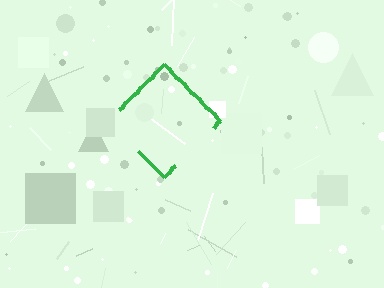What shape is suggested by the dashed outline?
The dashed outline suggests a diamond.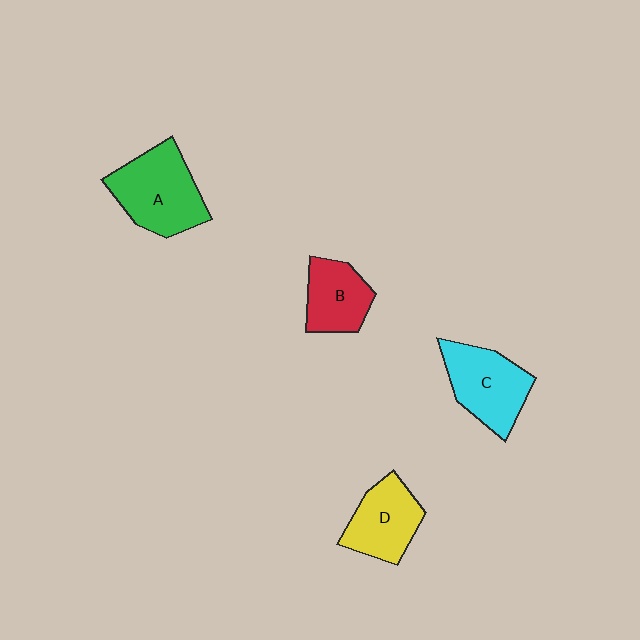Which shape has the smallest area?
Shape B (red).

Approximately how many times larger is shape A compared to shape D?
Approximately 1.3 times.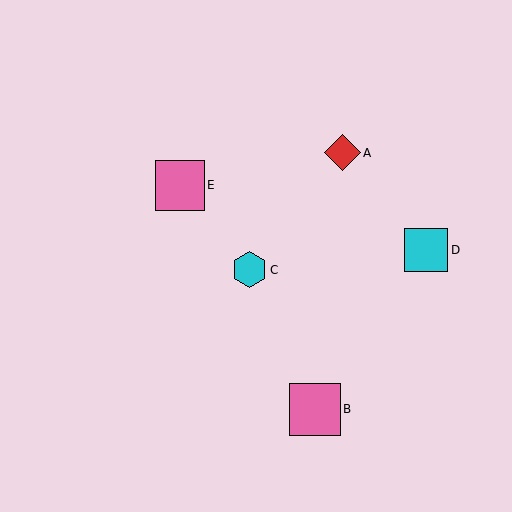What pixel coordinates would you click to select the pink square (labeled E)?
Click at (180, 185) to select the pink square E.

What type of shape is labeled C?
Shape C is a cyan hexagon.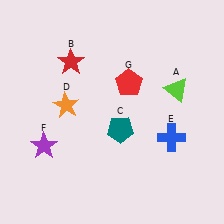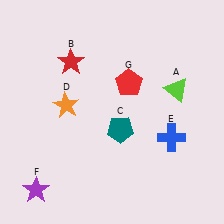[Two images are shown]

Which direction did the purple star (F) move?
The purple star (F) moved down.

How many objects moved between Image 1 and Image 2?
1 object moved between the two images.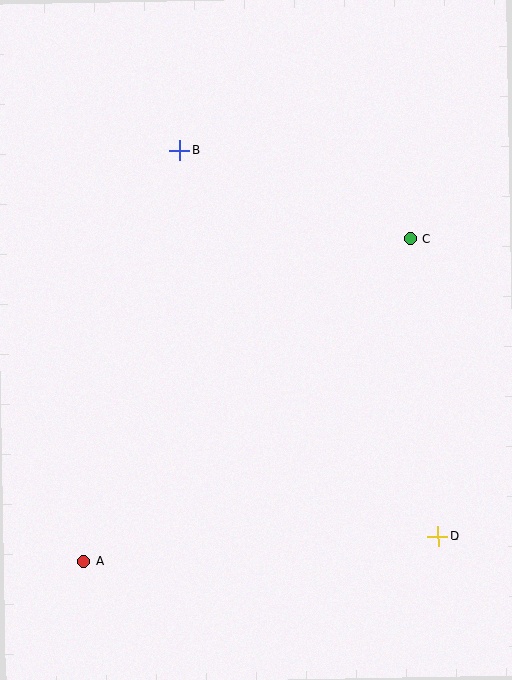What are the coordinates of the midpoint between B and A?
The midpoint between B and A is at (131, 356).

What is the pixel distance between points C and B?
The distance between C and B is 248 pixels.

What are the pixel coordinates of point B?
Point B is at (179, 151).